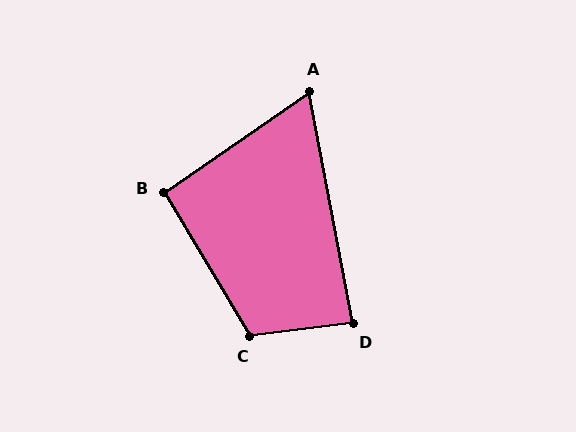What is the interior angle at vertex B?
Approximately 94 degrees (approximately right).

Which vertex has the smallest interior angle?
A, at approximately 66 degrees.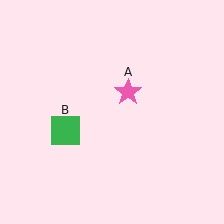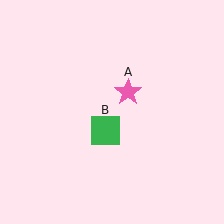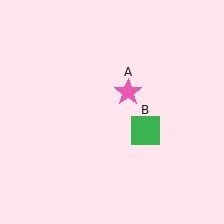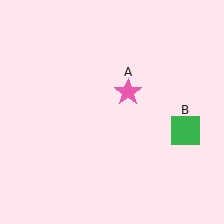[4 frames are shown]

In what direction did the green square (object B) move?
The green square (object B) moved right.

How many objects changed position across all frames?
1 object changed position: green square (object B).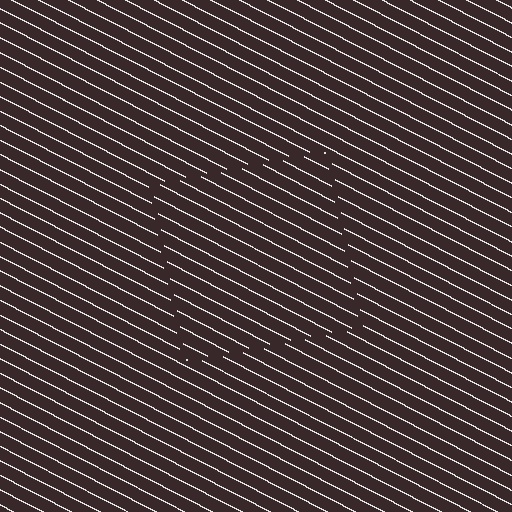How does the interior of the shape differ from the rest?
The interior of the shape contains the same grating, shifted by half a period — the contour is defined by the phase discontinuity where line-ends from the inner and outer gratings abut.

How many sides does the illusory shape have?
4 sides — the line-ends trace a square.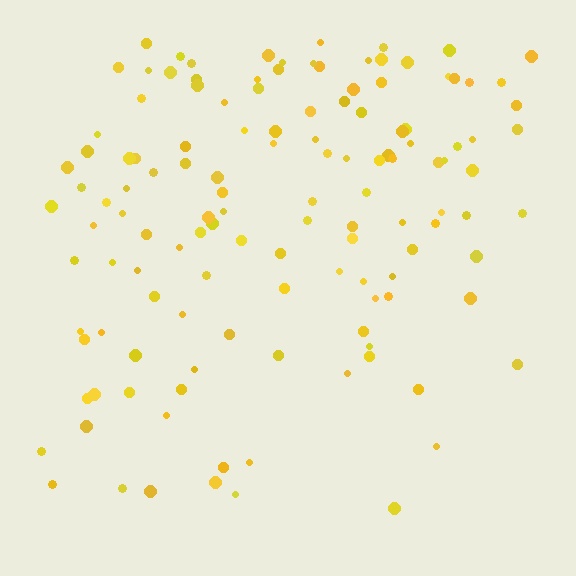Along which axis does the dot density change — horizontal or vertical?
Vertical.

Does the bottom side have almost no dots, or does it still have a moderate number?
Still a moderate number, just noticeably fewer than the top.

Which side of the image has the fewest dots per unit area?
The bottom.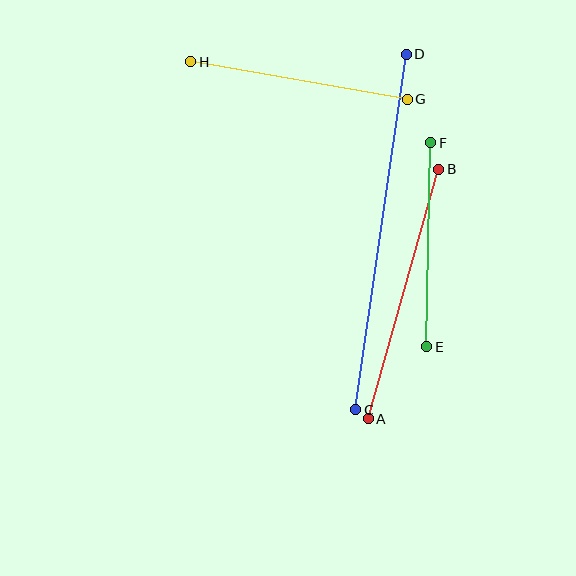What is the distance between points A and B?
The distance is approximately 259 pixels.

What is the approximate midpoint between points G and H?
The midpoint is at approximately (299, 81) pixels.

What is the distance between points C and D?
The distance is approximately 359 pixels.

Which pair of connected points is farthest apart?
Points C and D are farthest apart.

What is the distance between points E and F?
The distance is approximately 204 pixels.